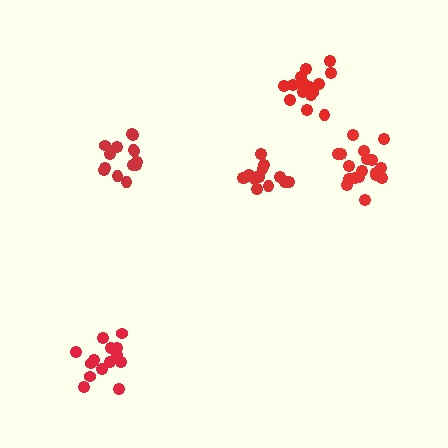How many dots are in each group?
Group 1: 18 dots, Group 2: 14 dots, Group 3: 14 dots, Group 4: 14 dots, Group 5: 18 dots (78 total).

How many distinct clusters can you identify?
There are 5 distinct clusters.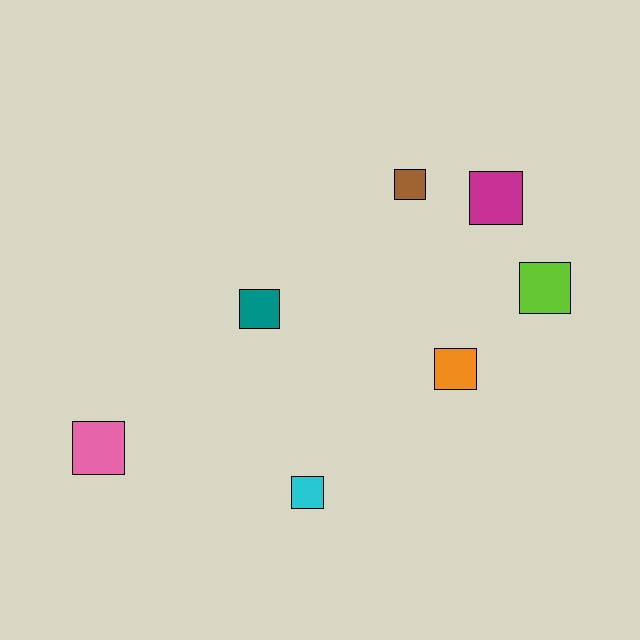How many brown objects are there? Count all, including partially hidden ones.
There is 1 brown object.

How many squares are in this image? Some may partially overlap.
There are 7 squares.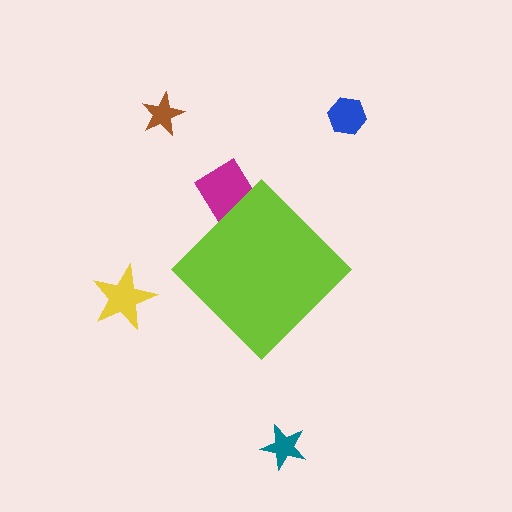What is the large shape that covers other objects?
A lime diamond.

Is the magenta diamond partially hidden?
Yes, the magenta diamond is partially hidden behind the lime diamond.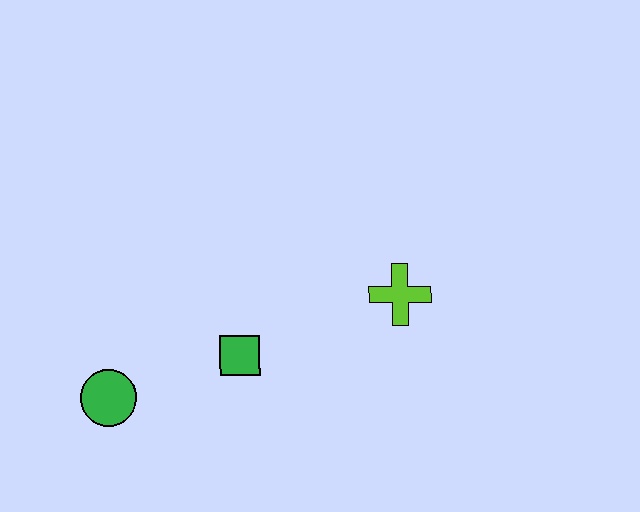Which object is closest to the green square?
The green circle is closest to the green square.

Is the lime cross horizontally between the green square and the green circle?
No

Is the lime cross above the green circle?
Yes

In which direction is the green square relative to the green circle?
The green square is to the right of the green circle.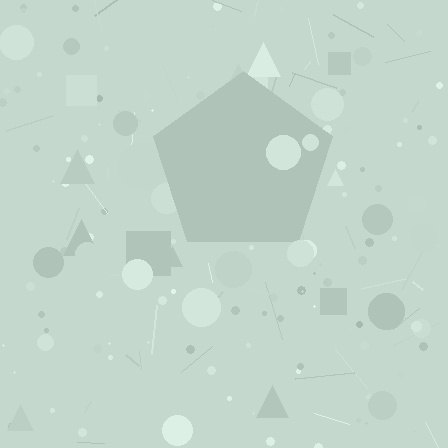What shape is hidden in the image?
A pentagon is hidden in the image.